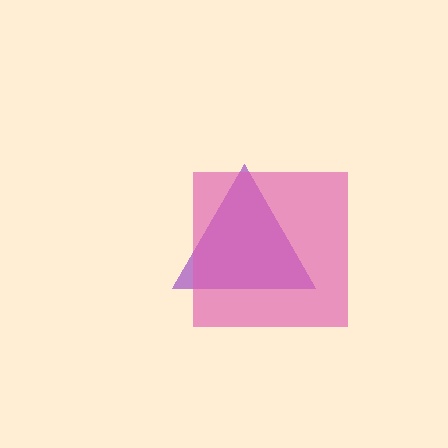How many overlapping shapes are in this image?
There are 2 overlapping shapes in the image.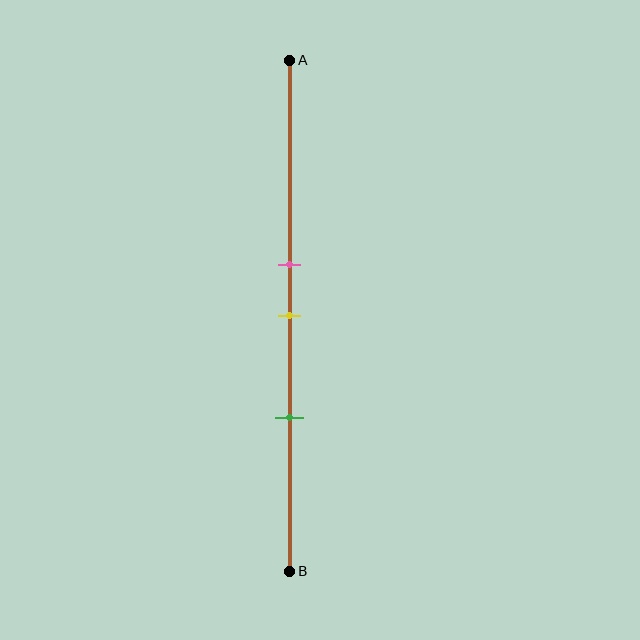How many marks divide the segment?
There are 3 marks dividing the segment.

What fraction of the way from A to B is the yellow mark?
The yellow mark is approximately 50% (0.5) of the way from A to B.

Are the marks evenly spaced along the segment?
Yes, the marks are approximately evenly spaced.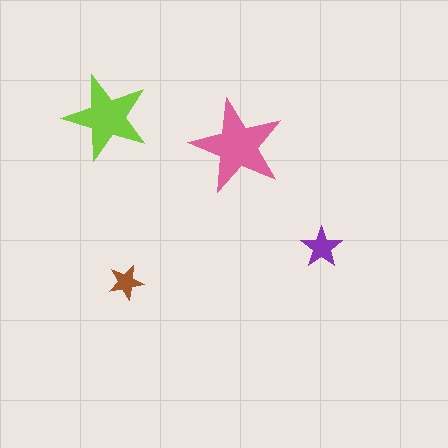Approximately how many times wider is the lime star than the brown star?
About 2.5 times wider.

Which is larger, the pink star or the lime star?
The pink one.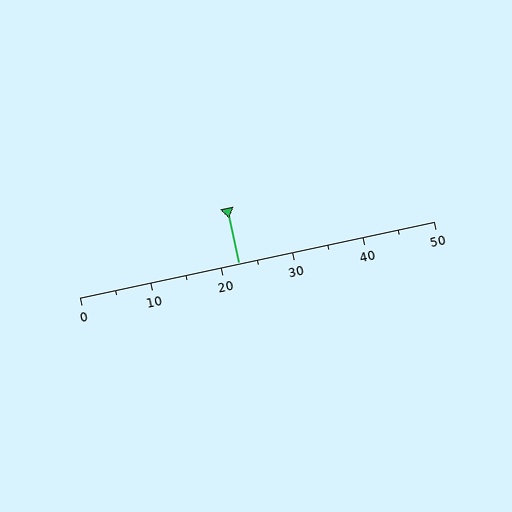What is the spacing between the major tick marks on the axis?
The major ticks are spaced 10 apart.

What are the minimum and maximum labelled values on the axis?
The axis runs from 0 to 50.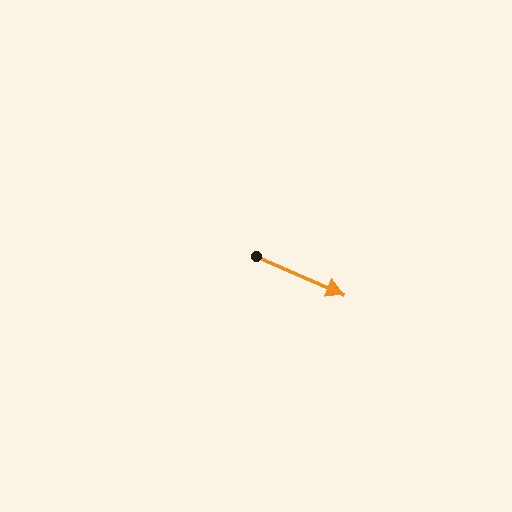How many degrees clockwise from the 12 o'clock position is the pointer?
Approximately 114 degrees.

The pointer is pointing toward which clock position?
Roughly 4 o'clock.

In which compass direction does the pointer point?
Southeast.